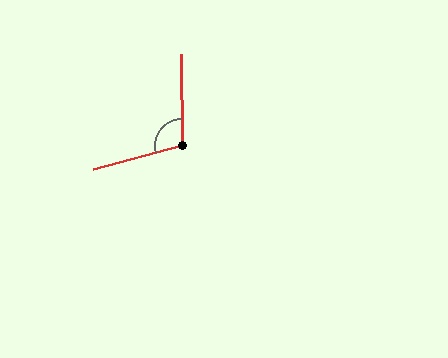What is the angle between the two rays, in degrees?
Approximately 104 degrees.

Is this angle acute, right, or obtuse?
It is obtuse.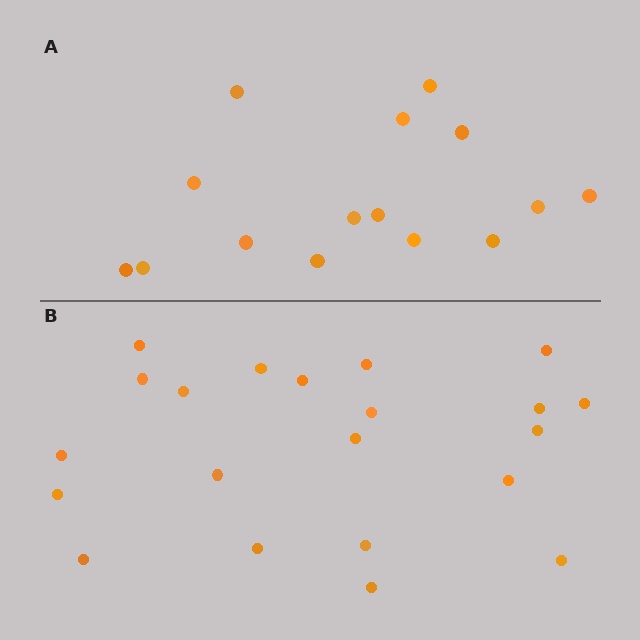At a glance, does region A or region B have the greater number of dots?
Region B (the bottom region) has more dots.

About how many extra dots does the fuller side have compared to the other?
Region B has about 6 more dots than region A.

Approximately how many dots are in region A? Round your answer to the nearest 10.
About 20 dots. (The exact count is 15, which rounds to 20.)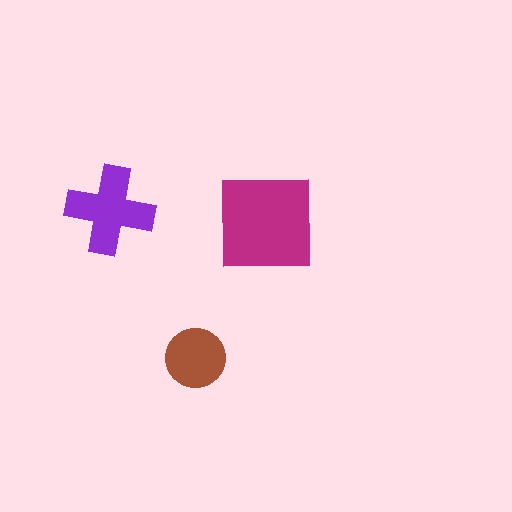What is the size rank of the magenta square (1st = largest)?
1st.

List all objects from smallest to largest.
The brown circle, the purple cross, the magenta square.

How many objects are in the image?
There are 3 objects in the image.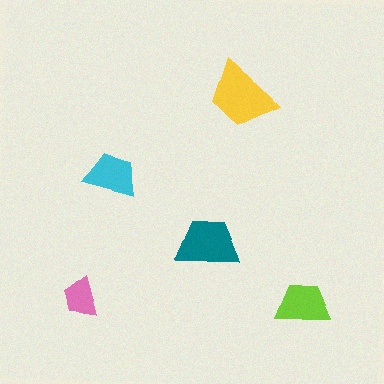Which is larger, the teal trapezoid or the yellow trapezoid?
The yellow one.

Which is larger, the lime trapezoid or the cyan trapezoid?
The lime one.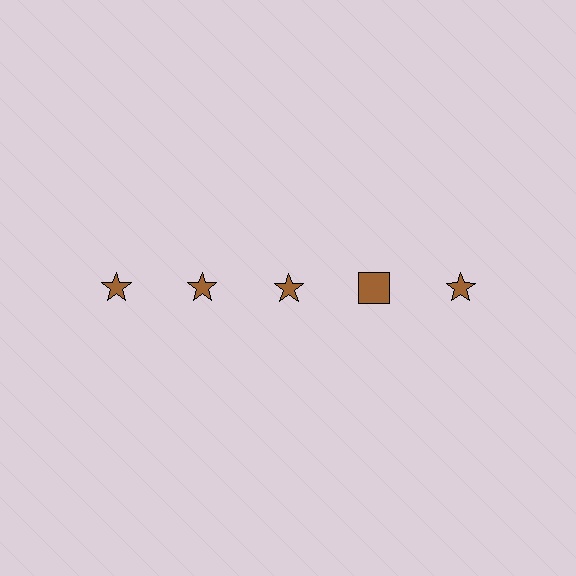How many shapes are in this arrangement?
There are 5 shapes arranged in a grid pattern.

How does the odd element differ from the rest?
It has a different shape: square instead of star.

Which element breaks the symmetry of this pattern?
The brown square in the top row, second from right column breaks the symmetry. All other shapes are brown stars.